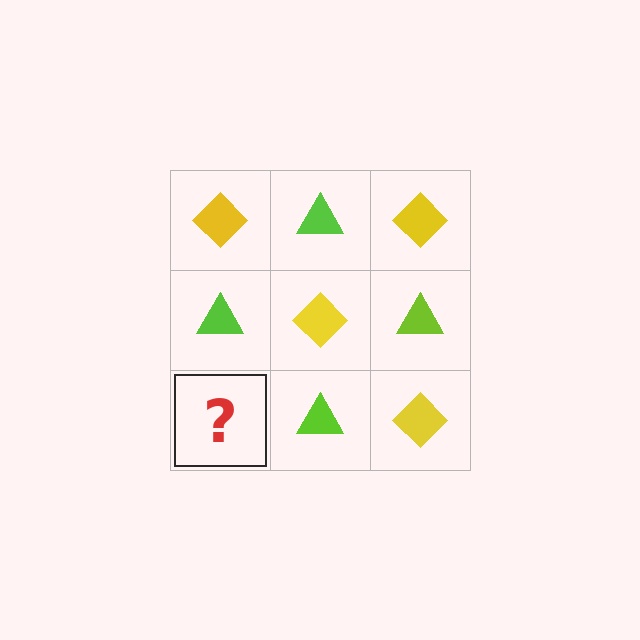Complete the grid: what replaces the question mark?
The question mark should be replaced with a yellow diamond.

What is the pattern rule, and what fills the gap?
The rule is that it alternates yellow diamond and lime triangle in a checkerboard pattern. The gap should be filled with a yellow diamond.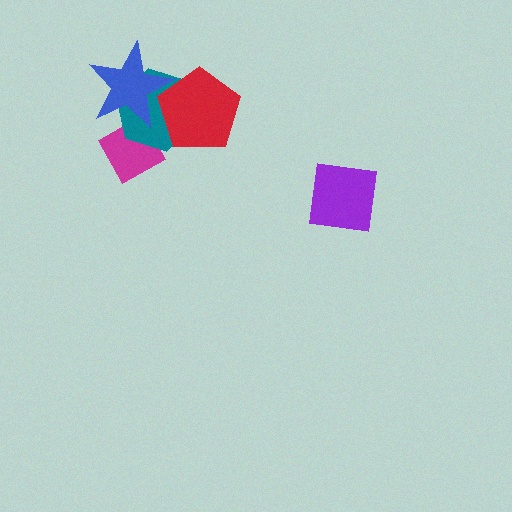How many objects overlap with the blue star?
3 objects overlap with the blue star.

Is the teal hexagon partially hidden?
Yes, it is partially covered by another shape.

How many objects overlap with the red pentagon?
2 objects overlap with the red pentagon.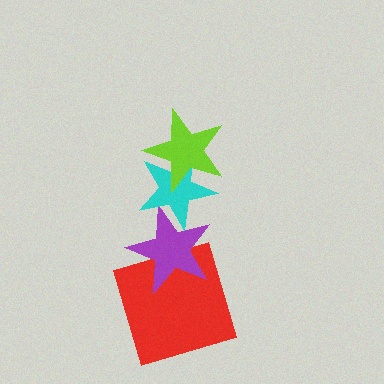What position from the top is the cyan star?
The cyan star is 2nd from the top.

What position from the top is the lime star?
The lime star is 1st from the top.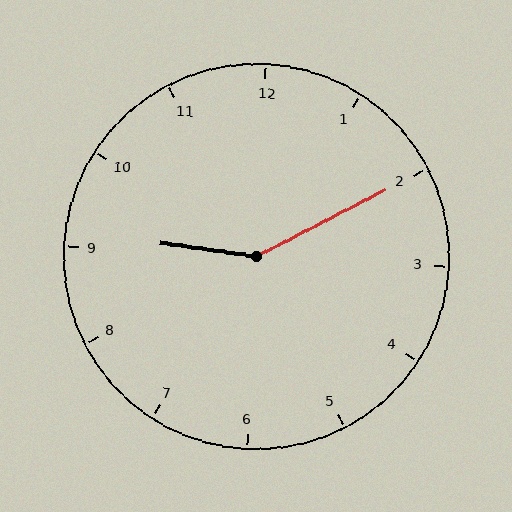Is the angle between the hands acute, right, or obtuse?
It is obtuse.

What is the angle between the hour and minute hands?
Approximately 145 degrees.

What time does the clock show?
9:10.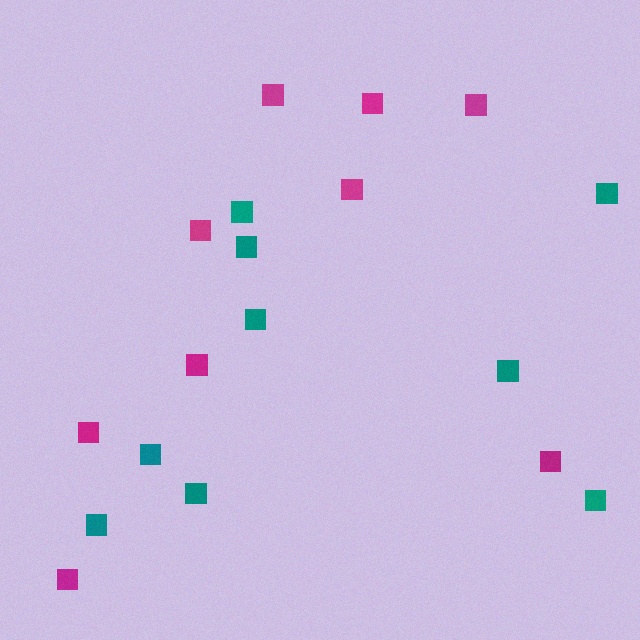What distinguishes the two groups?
There are 2 groups: one group of magenta squares (9) and one group of teal squares (9).